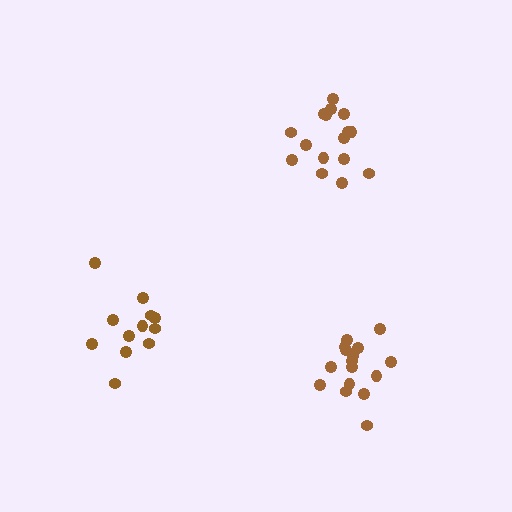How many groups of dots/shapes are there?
There are 3 groups.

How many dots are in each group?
Group 1: 16 dots, Group 2: 12 dots, Group 3: 16 dots (44 total).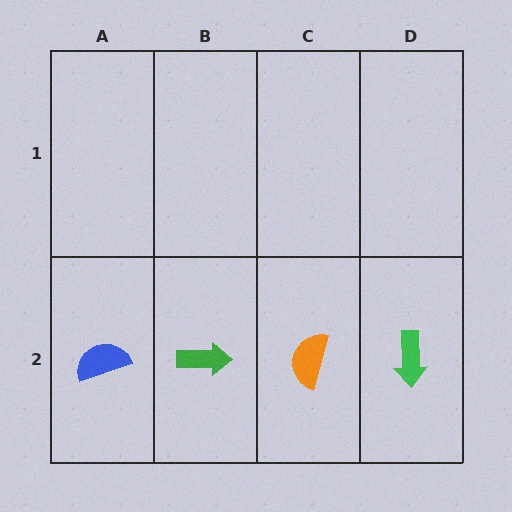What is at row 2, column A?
A blue semicircle.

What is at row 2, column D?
A green arrow.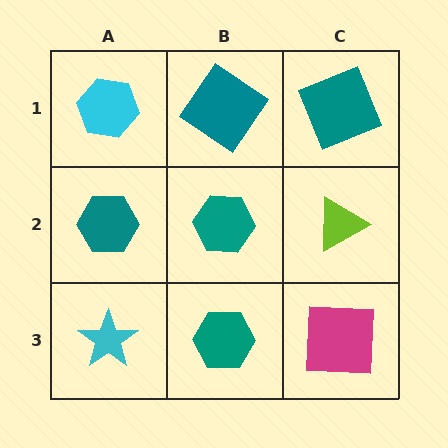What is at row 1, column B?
A teal diamond.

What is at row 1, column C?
A teal square.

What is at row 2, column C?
A lime triangle.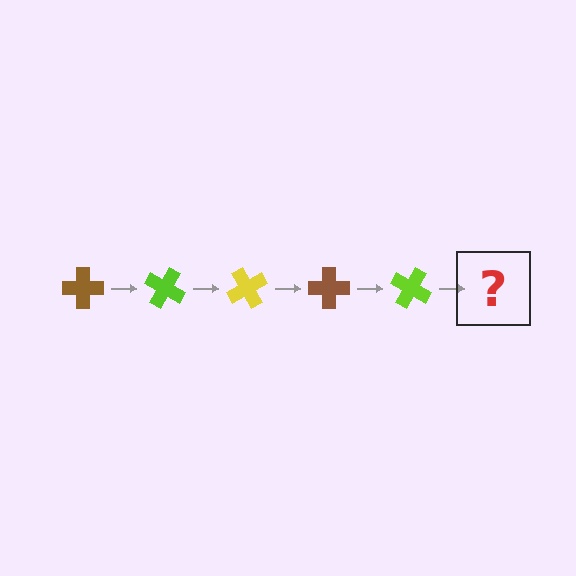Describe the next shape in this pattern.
It should be a yellow cross, rotated 150 degrees from the start.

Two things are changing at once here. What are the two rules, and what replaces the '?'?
The two rules are that it rotates 30 degrees each step and the color cycles through brown, lime, and yellow. The '?' should be a yellow cross, rotated 150 degrees from the start.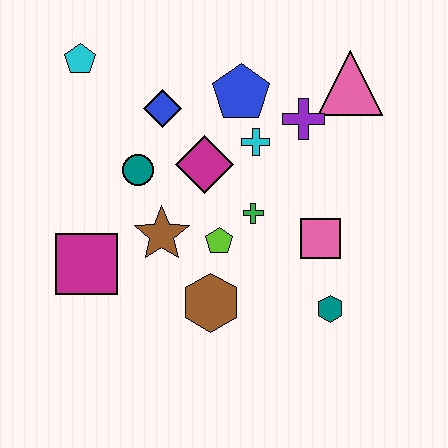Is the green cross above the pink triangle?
No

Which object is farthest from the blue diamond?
The teal hexagon is farthest from the blue diamond.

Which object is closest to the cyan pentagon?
The blue diamond is closest to the cyan pentagon.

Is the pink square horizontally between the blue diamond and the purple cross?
No